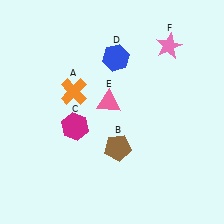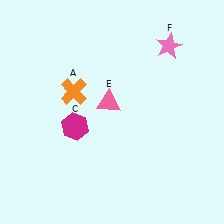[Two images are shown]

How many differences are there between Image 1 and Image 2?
There are 2 differences between the two images.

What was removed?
The brown pentagon (B), the blue hexagon (D) were removed in Image 2.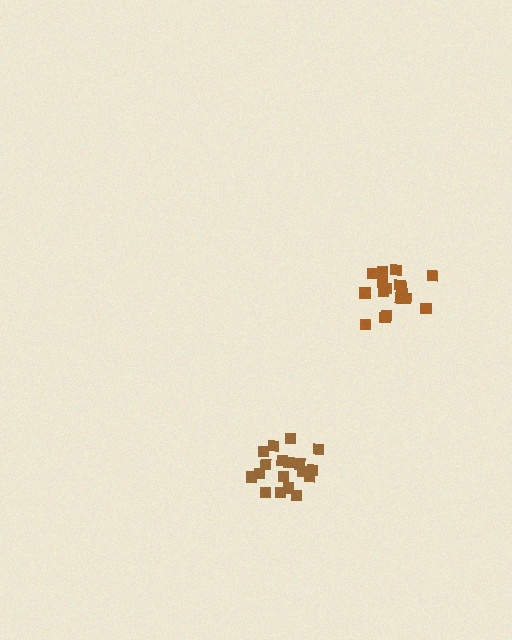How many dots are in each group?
Group 1: 18 dots, Group 2: 17 dots (35 total).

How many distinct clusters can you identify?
There are 2 distinct clusters.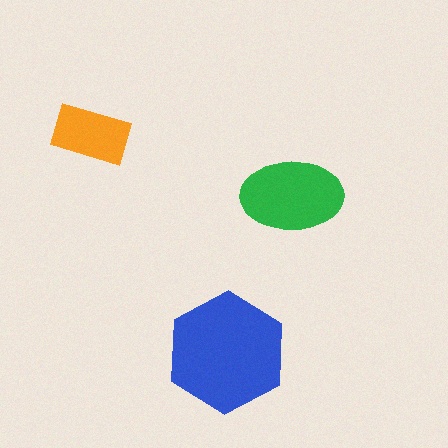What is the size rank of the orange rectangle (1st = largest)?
3rd.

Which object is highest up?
The orange rectangle is topmost.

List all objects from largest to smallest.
The blue hexagon, the green ellipse, the orange rectangle.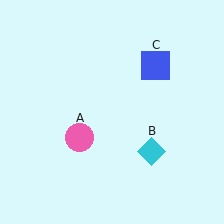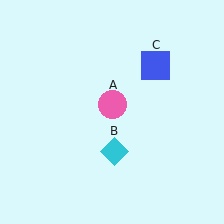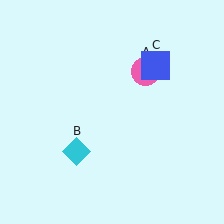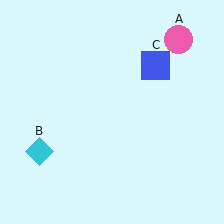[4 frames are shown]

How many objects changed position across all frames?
2 objects changed position: pink circle (object A), cyan diamond (object B).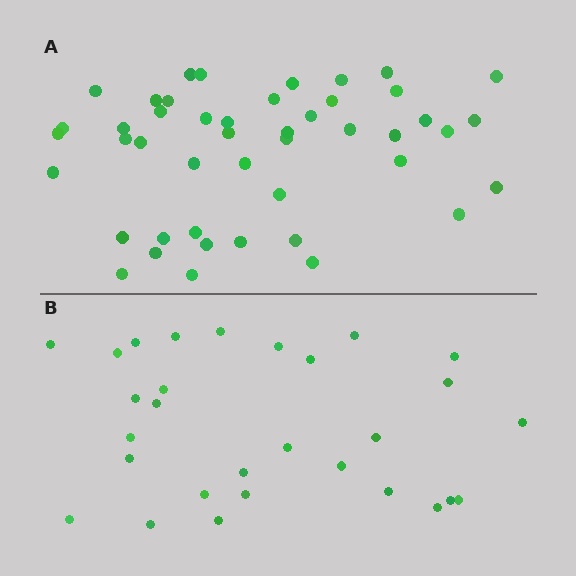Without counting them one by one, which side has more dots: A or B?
Region A (the top region) has more dots.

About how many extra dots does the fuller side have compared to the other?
Region A has approximately 15 more dots than region B.